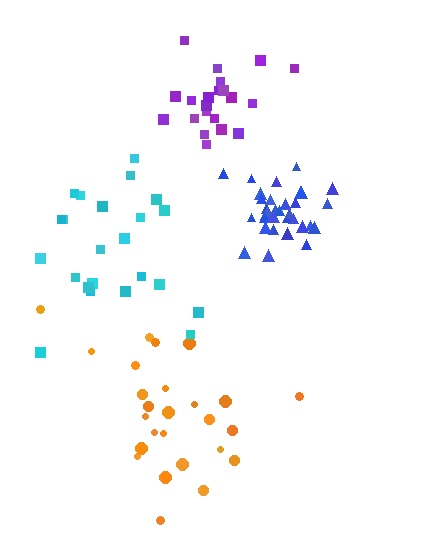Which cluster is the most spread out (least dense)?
Orange.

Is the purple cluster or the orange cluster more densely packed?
Purple.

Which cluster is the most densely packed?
Blue.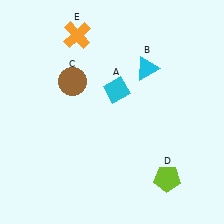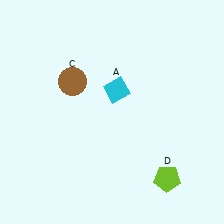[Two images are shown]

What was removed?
The cyan triangle (B), the orange cross (E) were removed in Image 2.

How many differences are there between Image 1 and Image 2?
There are 2 differences between the two images.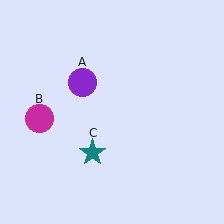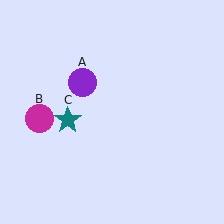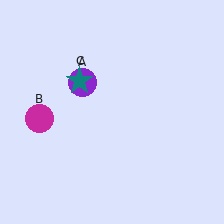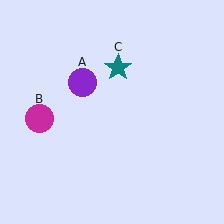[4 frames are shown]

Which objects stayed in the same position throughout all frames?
Purple circle (object A) and magenta circle (object B) remained stationary.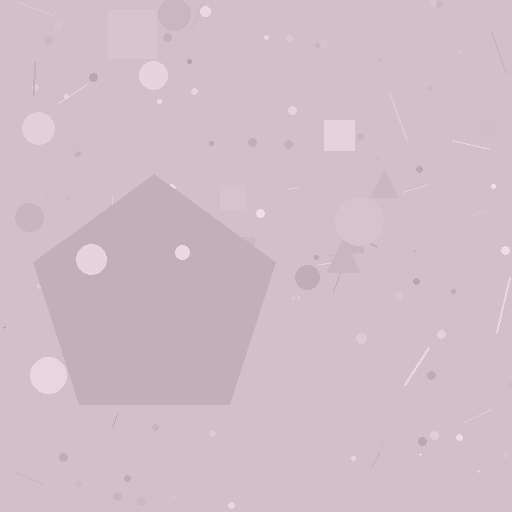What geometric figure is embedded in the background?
A pentagon is embedded in the background.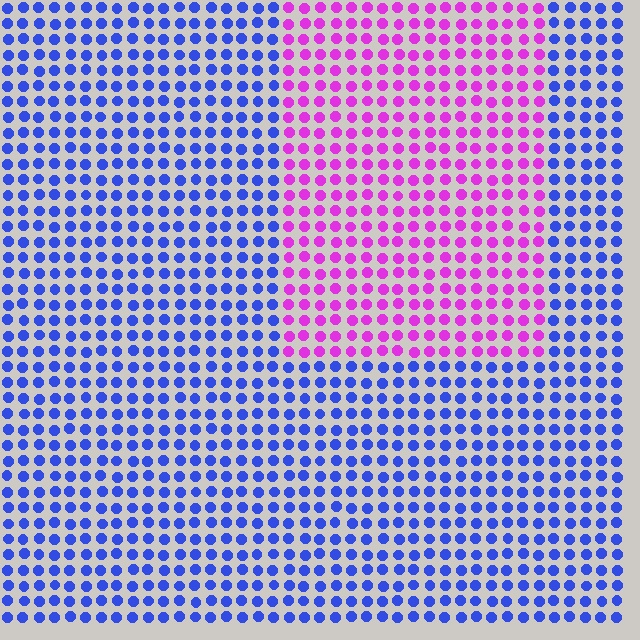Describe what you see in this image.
The image is filled with small blue elements in a uniform arrangement. A rectangle-shaped region is visible where the elements are tinted to a slightly different hue, forming a subtle color boundary.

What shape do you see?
I see a rectangle.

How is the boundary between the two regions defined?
The boundary is defined purely by a slight shift in hue (about 68 degrees). Spacing, size, and orientation are identical on both sides.